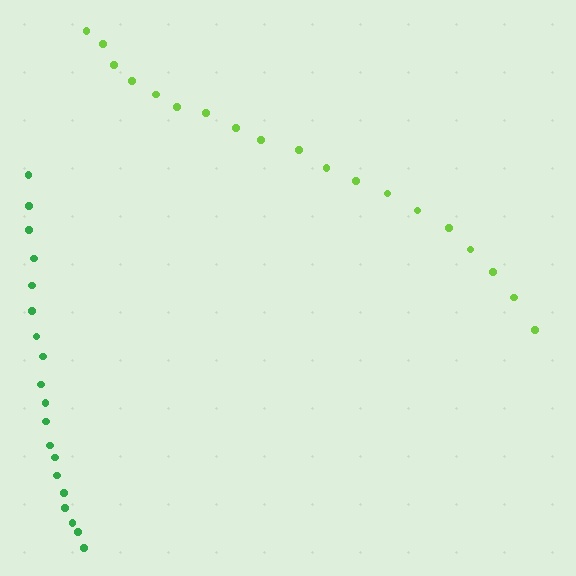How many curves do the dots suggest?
There are 2 distinct paths.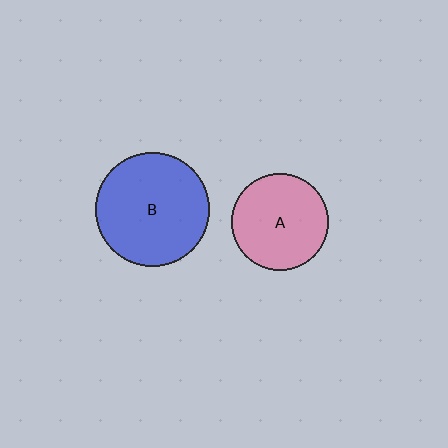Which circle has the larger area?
Circle B (blue).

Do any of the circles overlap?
No, none of the circles overlap.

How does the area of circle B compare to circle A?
Approximately 1.4 times.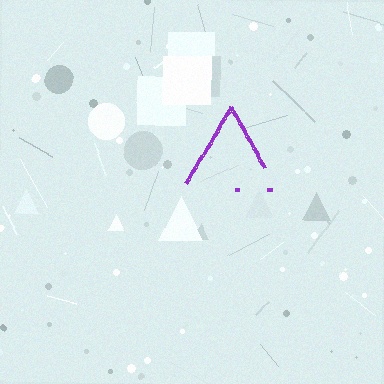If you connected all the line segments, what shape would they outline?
They would outline a triangle.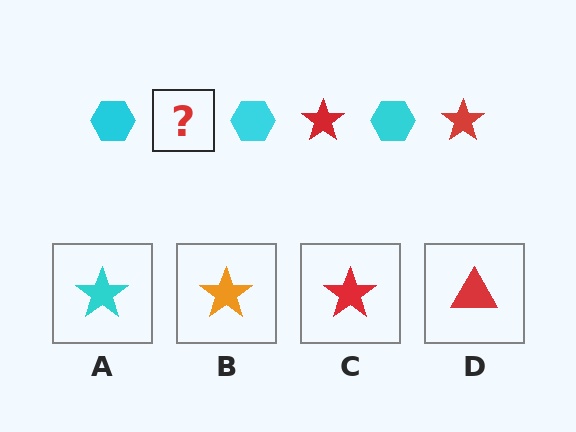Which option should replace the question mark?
Option C.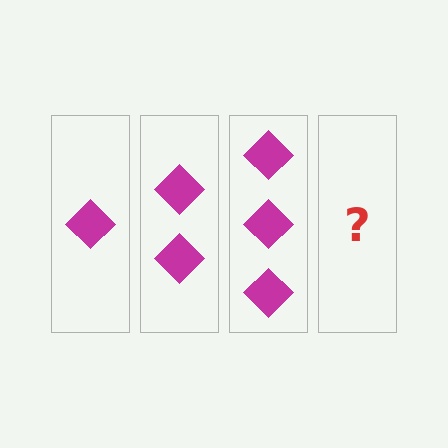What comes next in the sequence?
The next element should be 4 diamonds.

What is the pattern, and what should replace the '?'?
The pattern is that each step adds one more diamond. The '?' should be 4 diamonds.